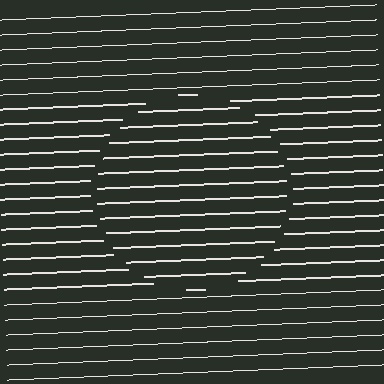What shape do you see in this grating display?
An illusory circle. The interior of the shape contains the same grating, shifted by half a period — the contour is defined by the phase discontinuity where line-ends from the inner and outer gratings abut.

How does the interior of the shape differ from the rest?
The interior of the shape contains the same grating, shifted by half a period — the contour is defined by the phase discontinuity where line-ends from the inner and outer gratings abut.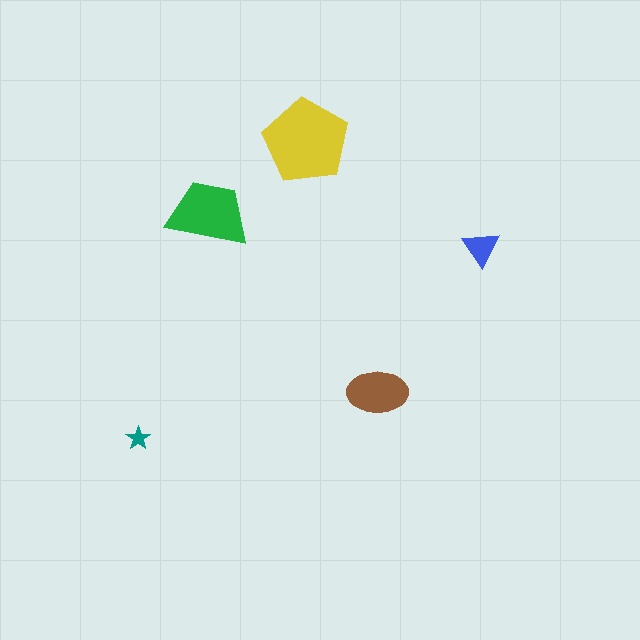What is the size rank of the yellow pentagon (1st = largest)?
1st.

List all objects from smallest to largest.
The teal star, the blue triangle, the brown ellipse, the green trapezoid, the yellow pentagon.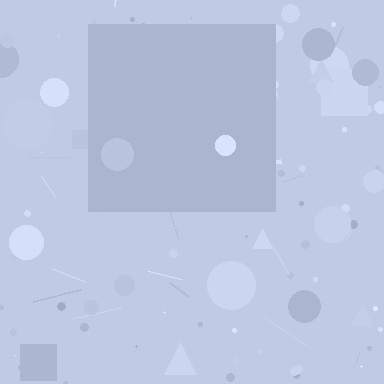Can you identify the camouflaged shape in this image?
The camouflaged shape is a square.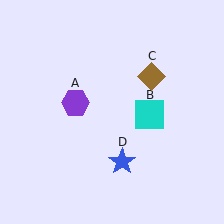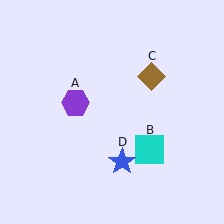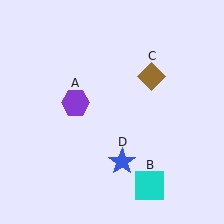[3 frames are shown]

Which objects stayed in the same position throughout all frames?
Purple hexagon (object A) and brown diamond (object C) and blue star (object D) remained stationary.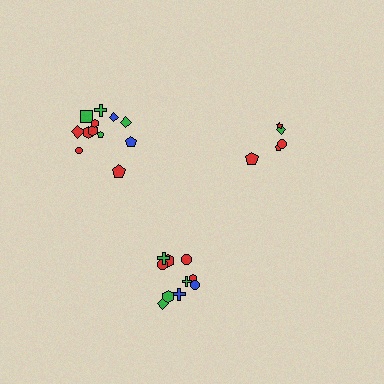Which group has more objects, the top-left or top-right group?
The top-left group.